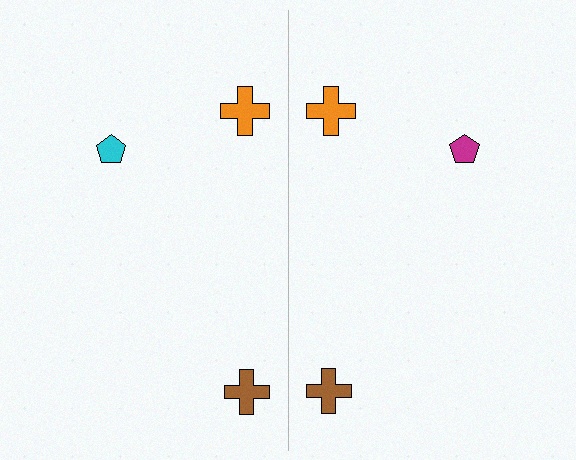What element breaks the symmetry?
The magenta pentagon on the right side breaks the symmetry — its mirror counterpart is cyan.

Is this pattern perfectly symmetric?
No, the pattern is not perfectly symmetric. The magenta pentagon on the right side breaks the symmetry — its mirror counterpart is cyan.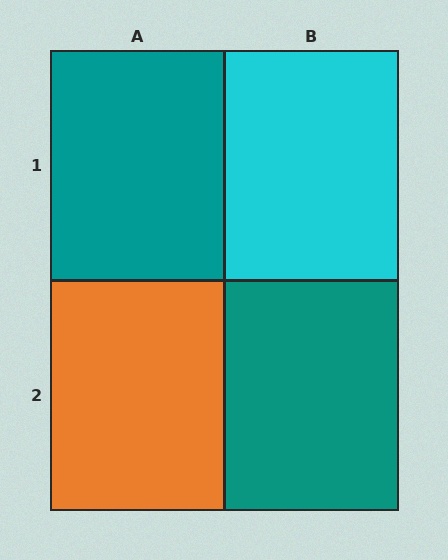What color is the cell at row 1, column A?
Teal.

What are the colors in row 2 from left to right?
Orange, teal.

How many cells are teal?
2 cells are teal.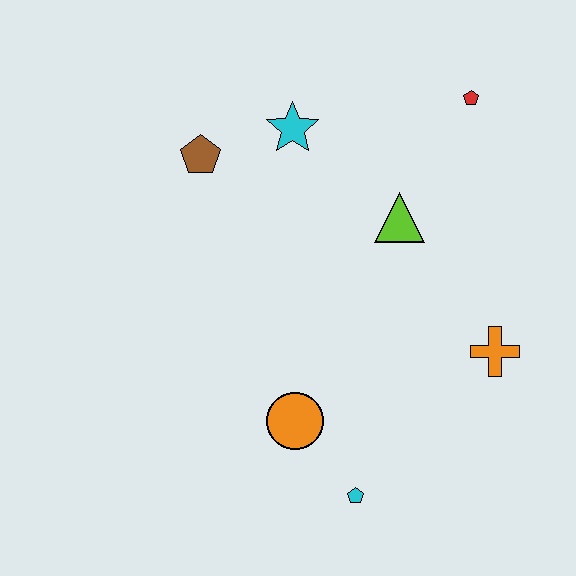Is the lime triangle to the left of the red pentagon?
Yes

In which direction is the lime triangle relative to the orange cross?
The lime triangle is above the orange cross.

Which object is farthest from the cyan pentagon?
The red pentagon is farthest from the cyan pentagon.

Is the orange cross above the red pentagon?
No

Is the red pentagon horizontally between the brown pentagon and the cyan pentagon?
No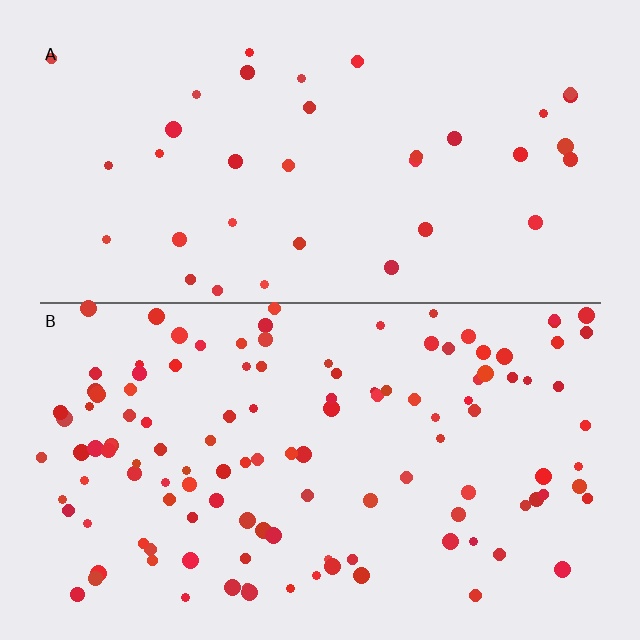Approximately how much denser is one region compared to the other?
Approximately 3.4× — region B over region A.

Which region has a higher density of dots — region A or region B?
B (the bottom).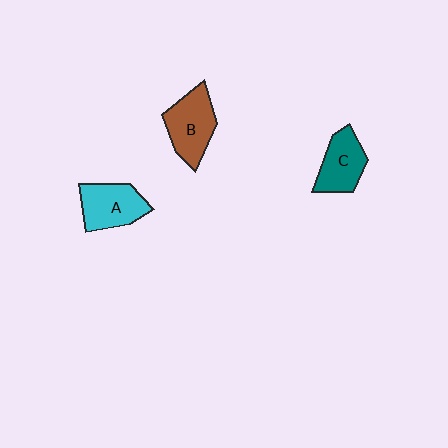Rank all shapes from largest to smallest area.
From largest to smallest: B (brown), A (cyan), C (teal).